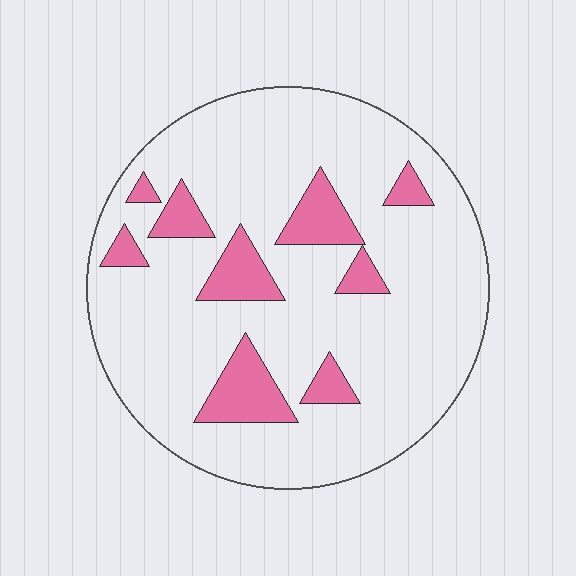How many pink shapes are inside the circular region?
9.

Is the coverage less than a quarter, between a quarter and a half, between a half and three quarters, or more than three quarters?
Less than a quarter.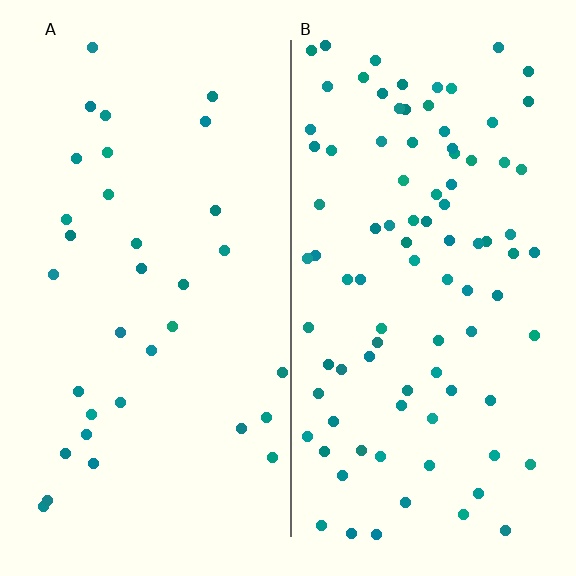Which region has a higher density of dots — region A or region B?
B (the right).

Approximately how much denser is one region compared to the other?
Approximately 2.7× — region B over region A.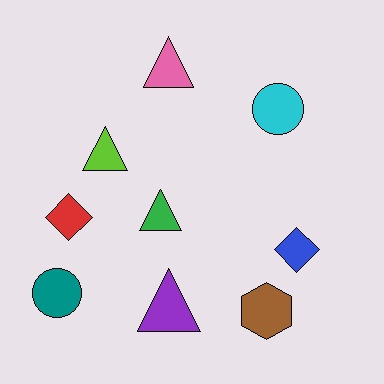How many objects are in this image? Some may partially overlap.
There are 9 objects.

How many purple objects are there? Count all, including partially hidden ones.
There is 1 purple object.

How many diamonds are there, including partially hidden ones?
There are 2 diamonds.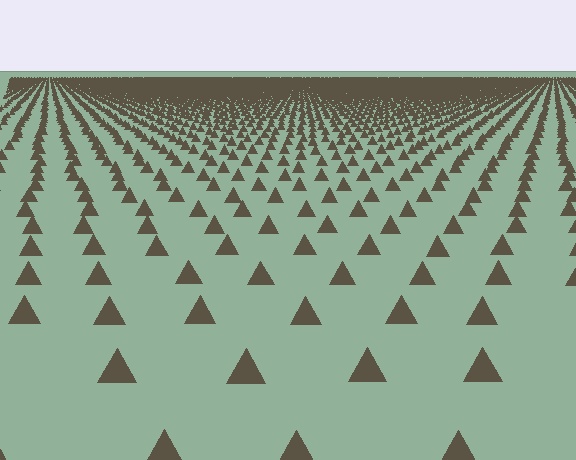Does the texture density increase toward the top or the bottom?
Density increases toward the top.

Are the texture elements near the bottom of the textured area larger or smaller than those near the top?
Larger. Near the bottom, elements are closer to the viewer and appear at a bigger on-screen size.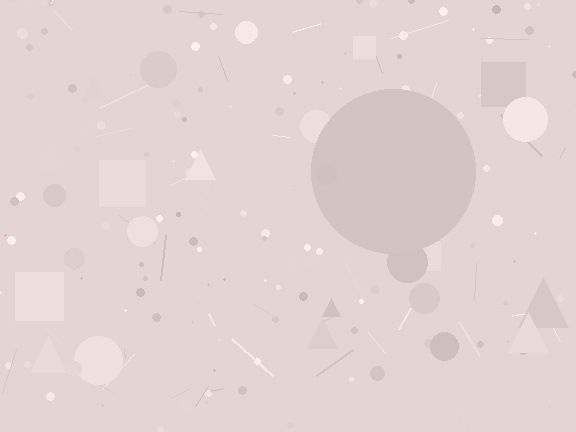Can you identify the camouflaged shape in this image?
The camouflaged shape is a circle.